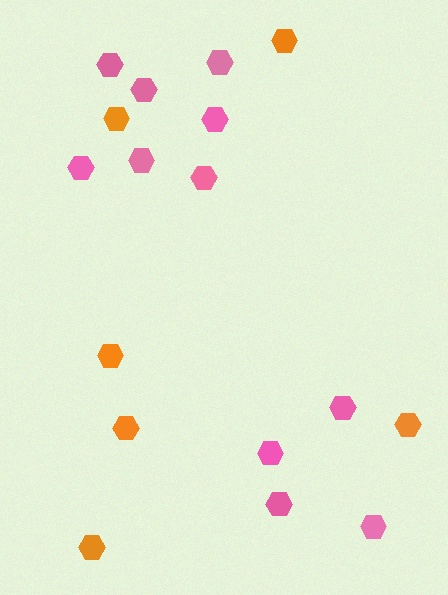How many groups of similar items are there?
There are 2 groups: one group of orange hexagons (6) and one group of pink hexagons (11).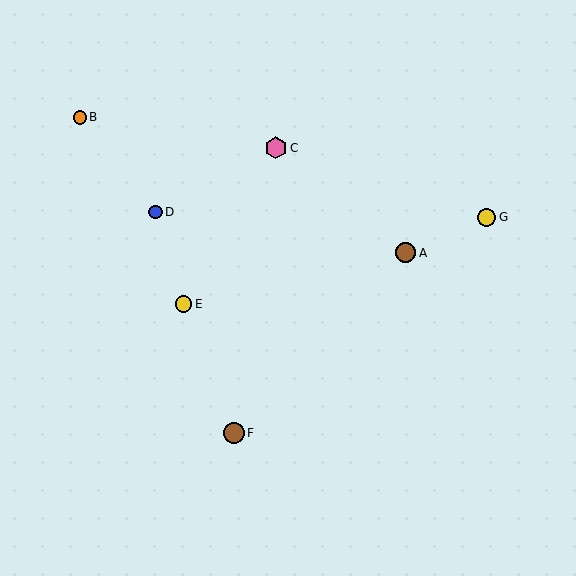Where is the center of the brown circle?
The center of the brown circle is at (234, 433).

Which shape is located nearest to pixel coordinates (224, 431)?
The brown circle (labeled F) at (234, 433) is nearest to that location.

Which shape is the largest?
The pink hexagon (labeled C) is the largest.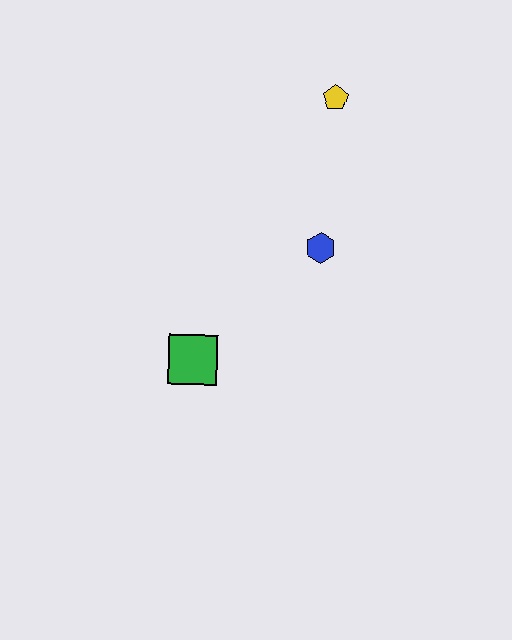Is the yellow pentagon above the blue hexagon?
Yes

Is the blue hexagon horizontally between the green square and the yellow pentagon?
Yes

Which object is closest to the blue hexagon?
The yellow pentagon is closest to the blue hexagon.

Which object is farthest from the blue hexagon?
The green square is farthest from the blue hexagon.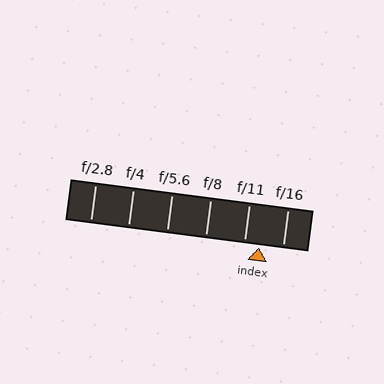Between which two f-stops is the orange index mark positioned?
The index mark is between f/11 and f/16.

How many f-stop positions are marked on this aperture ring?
There are 6 f-stop positions marked.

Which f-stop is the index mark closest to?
The index mark is closest to f/11.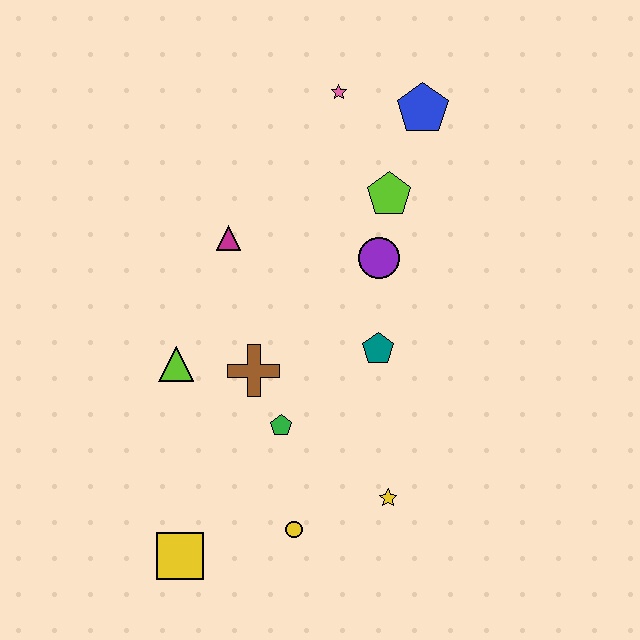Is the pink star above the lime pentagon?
Yes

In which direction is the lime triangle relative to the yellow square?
The lime triangle is above the yellow square.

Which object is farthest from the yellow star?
The pink star is farthest from the yellow star.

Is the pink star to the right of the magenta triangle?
Yes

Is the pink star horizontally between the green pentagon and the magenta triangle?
No